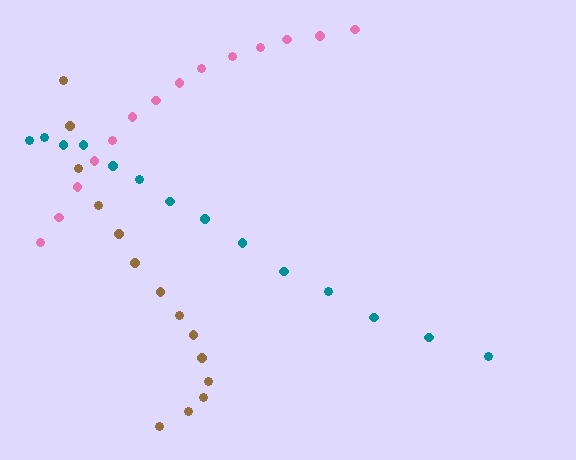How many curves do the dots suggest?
There are 3 distinct paths.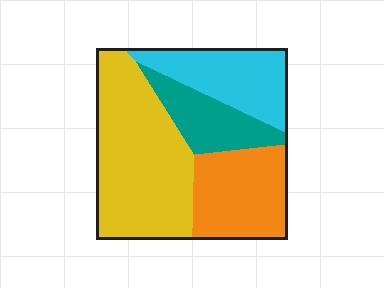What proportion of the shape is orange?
Orange takes up about one quarter (1/4) of the shape.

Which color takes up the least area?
Teal, at roughly 15%.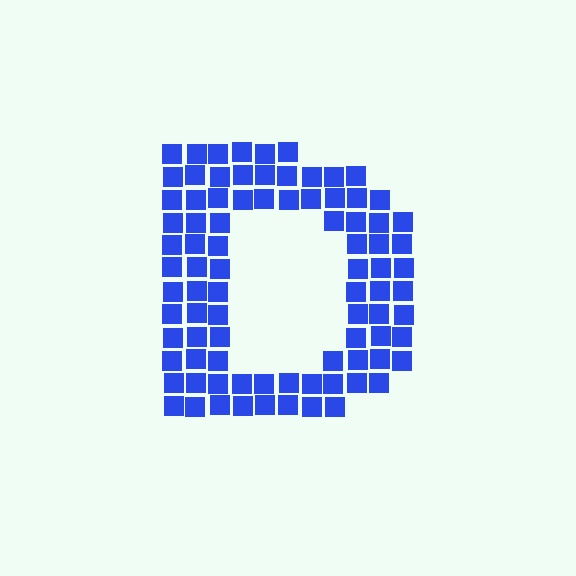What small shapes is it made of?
It is made of small squares.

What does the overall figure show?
The overall figure shows the letter D.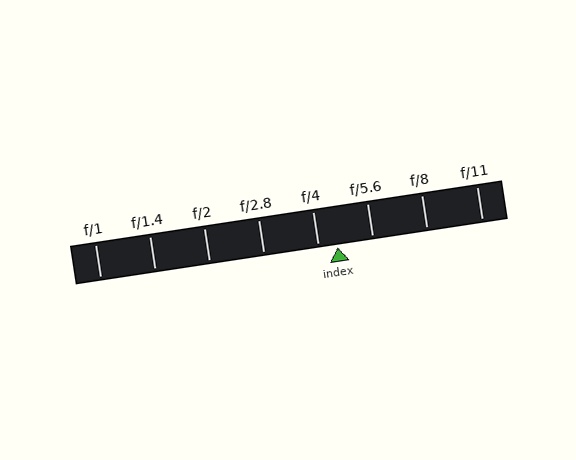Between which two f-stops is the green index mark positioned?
The index mark is between f/4 and f/5.6.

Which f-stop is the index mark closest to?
The index mark is closest to f/4.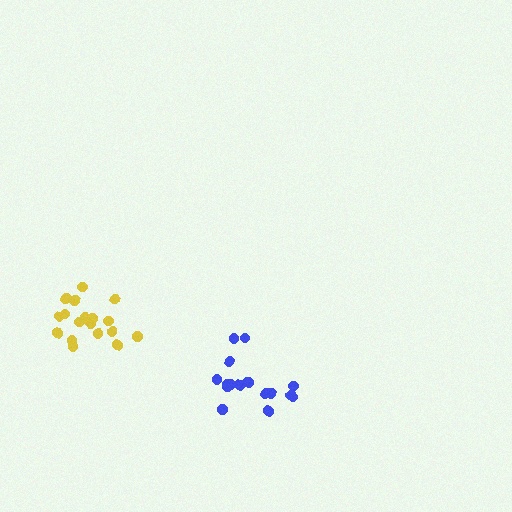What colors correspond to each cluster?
The clusters are colored: yellow, blue.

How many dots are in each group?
Group 1: 18 dots, Group 2: 17 dots (35 total).